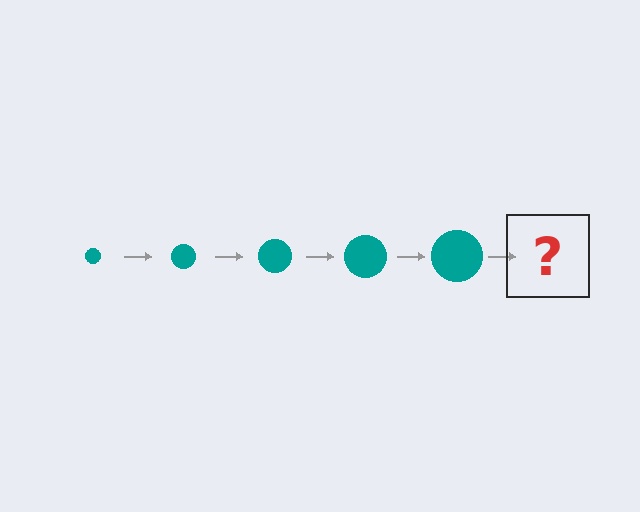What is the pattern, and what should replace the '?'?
The pattern is that the circle gets progressively larger each step. The '?' should be a teal circle, larger than the previous one.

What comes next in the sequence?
The next element should be a teal circle, larger than the previous one.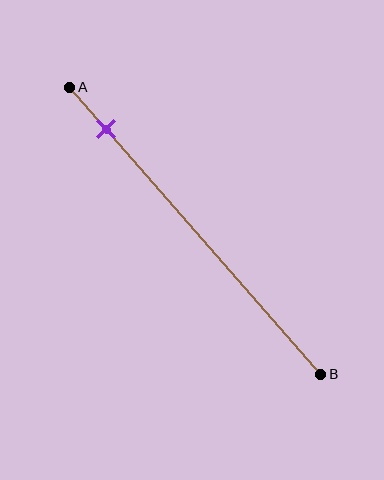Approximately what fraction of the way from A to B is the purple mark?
The purple mark is approximately 15% of the way from A to B.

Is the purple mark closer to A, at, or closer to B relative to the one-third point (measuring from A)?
The purple mark is closer to point A than the one-third point of segment AB.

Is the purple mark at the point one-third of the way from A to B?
No, the mark is at about 15% from A, not at the 33% one-third point.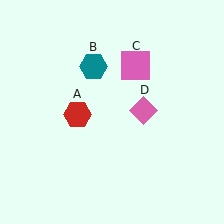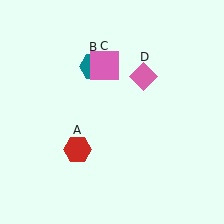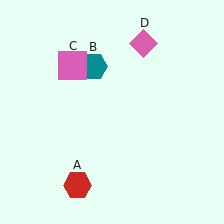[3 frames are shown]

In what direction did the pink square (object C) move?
The pink square (object C) moved left.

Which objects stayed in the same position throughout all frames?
Teal hexagon (object B) remained stationary.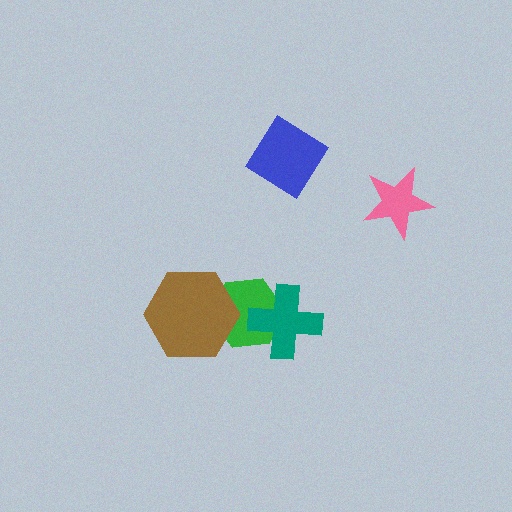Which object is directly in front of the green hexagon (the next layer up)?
The brown hexagon is directly in front of the green hexagon.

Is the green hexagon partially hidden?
Yes, it is partially covered by another shape.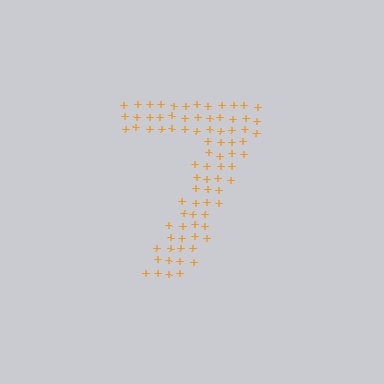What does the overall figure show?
The overall figure shows the digit 7.